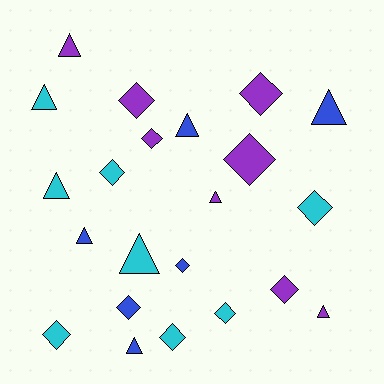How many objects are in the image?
There are 22 objects.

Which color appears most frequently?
Purple, with 8 objects.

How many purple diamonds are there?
There are 5 purple diamonds.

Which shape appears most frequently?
Diamond, with 12 objects.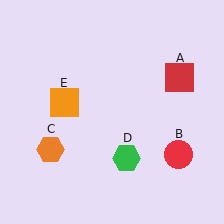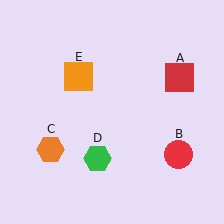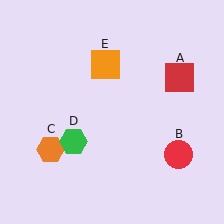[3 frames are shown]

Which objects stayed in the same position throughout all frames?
Red square (object A) and red circle (object B) and orange hexagon (object C) remained stationary.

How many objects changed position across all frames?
2 objects changed position: green hexagon (object D), orange square (object E).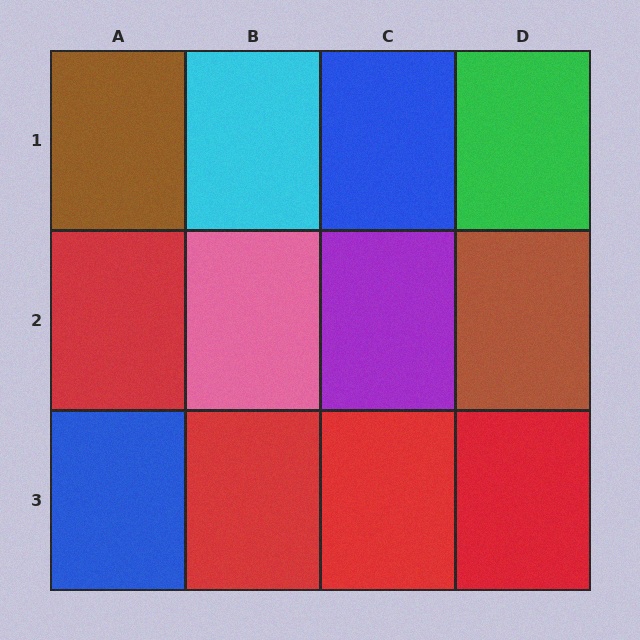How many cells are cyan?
1 cell is cyan.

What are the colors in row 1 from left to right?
Brown, cyan, blue, green.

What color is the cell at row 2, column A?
Red.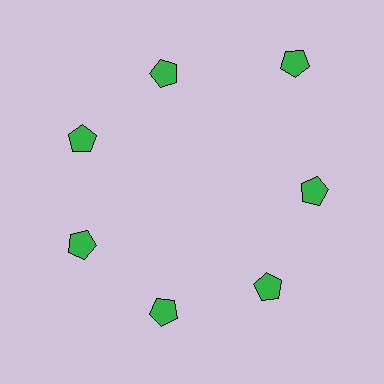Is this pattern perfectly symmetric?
No. The 7 green pentagons are arranged in a ring, but one element near the 1 o'clock position is pushed outward from the center, breaking the 7-fold rotational symmetry.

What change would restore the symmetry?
The symmetry would be restored by moving it inward, back onto the ring so that all 7 pentagons sit at equal angles and equal distance from the center.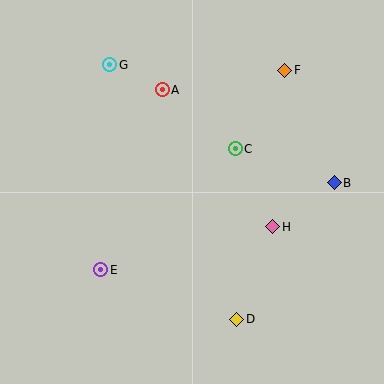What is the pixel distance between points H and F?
The distance between H and F is 157 pixels.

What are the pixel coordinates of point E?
Point E is at (101, 270).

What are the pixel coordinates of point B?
Point B is at (334, 183).